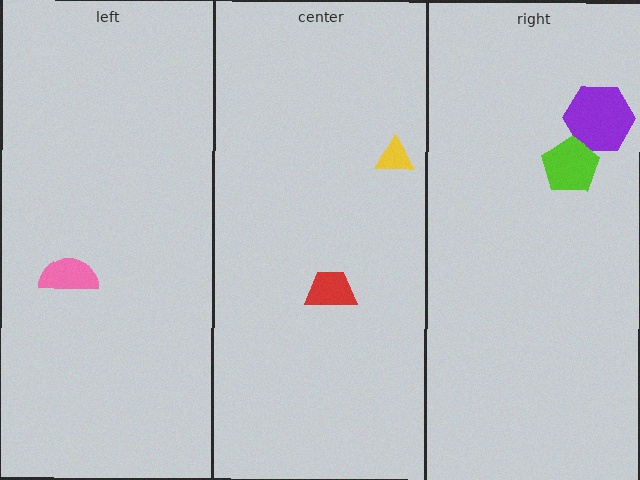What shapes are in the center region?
The yellow triangle, the red trapezoid.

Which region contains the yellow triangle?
The center region.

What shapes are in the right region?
The purple hexagon, the lime pentagon.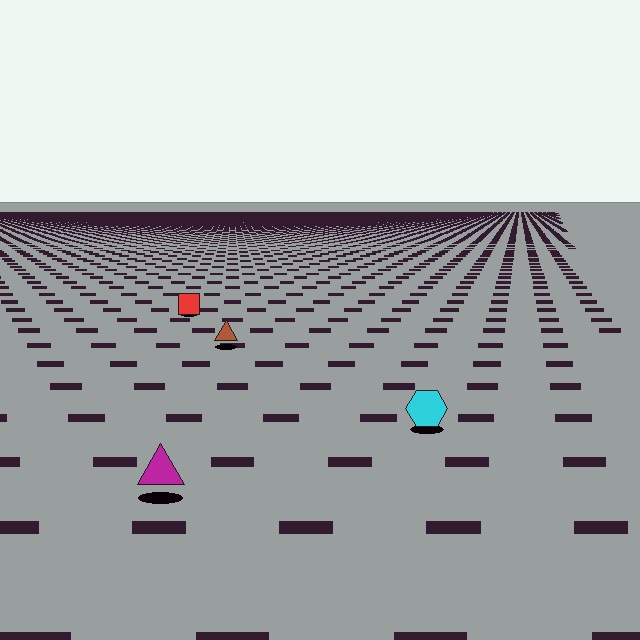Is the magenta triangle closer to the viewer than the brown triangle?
Yes. The magenta triangle is closer — you can tell from the texture gradient: the ground texture is coarser near it.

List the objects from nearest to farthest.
From nearest to farthest: the magenta triangle, the cyan hexagon, the brown triangle, the red square.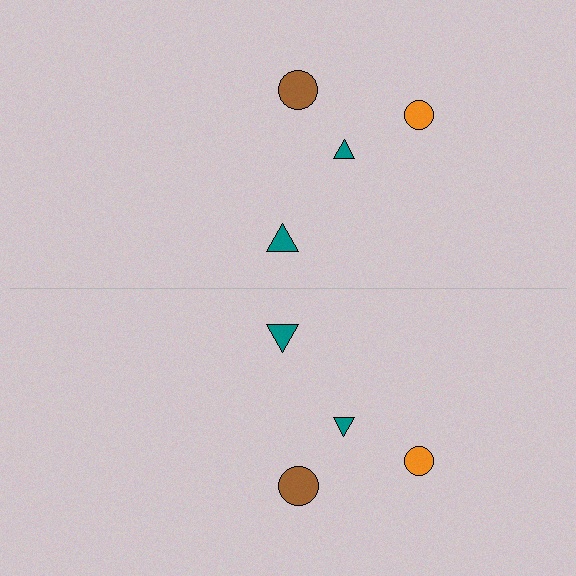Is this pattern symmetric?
Yes, this pattern has bilateral (reflection) symmetry.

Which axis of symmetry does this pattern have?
The pattern has a horizontal axis of symmetry running through the center of the image.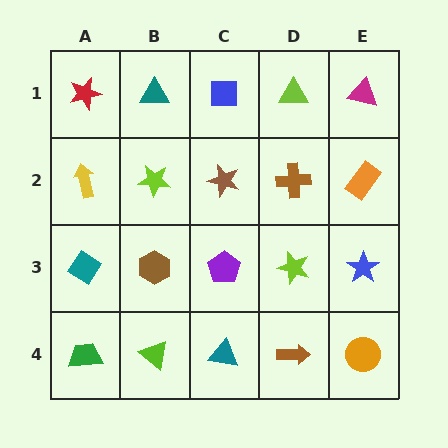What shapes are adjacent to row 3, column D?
A brown cross (row 2, column D), a brown arrow (row 4, column D), a purple pentagon (row 3, column C), a blue star (row 3, column E).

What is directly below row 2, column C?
A purple pentagon.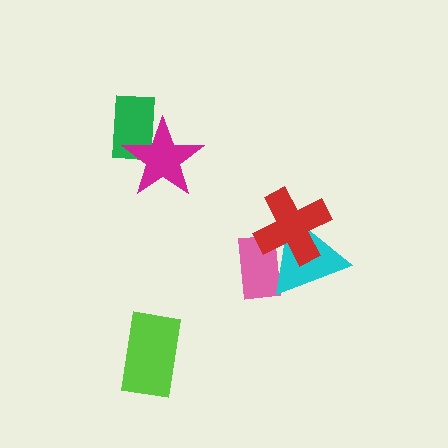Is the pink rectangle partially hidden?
Yes, it is partially covered by another shape.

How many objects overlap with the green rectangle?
1 object overlaps with the green rectangle.